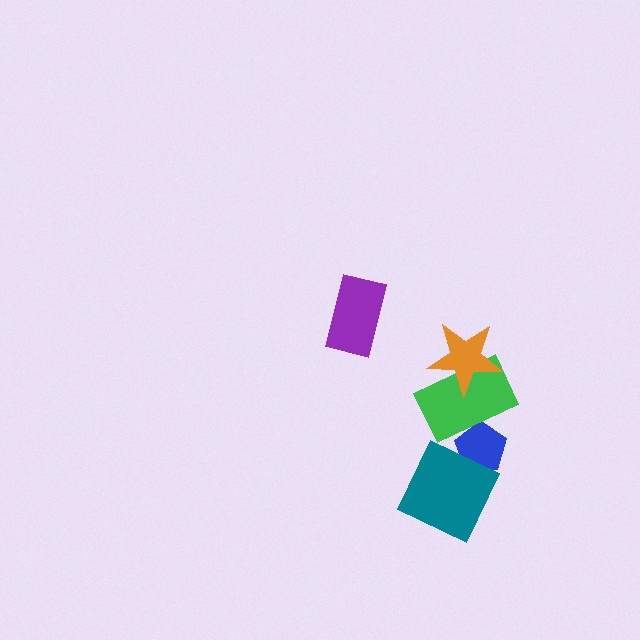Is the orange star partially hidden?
No, no other shape covers it.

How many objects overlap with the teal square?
1 object overlaps with the teal square.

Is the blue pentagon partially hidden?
Yes, it is partially covered by another shape.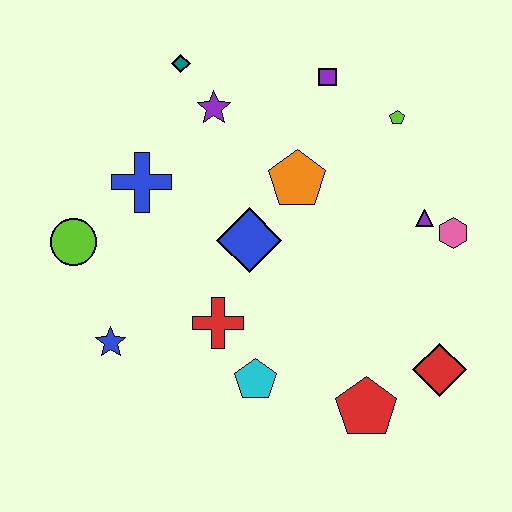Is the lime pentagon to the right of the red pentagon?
Yes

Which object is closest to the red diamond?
The red pentagon is closest to the red diamond.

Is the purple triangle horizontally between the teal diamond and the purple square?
No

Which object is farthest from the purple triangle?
The lime circle is farthest from the purple triangle.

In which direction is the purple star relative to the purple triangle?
The purple star is to the left of the purple triangle.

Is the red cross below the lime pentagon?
Yes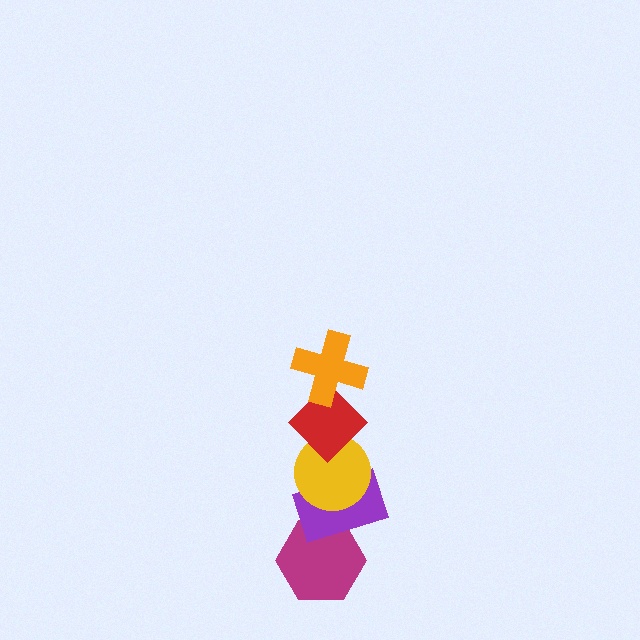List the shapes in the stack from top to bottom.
From top to bottom: the orange cross, the red diamond, the yellow circle, the purple rectangle, the magenta hexagon.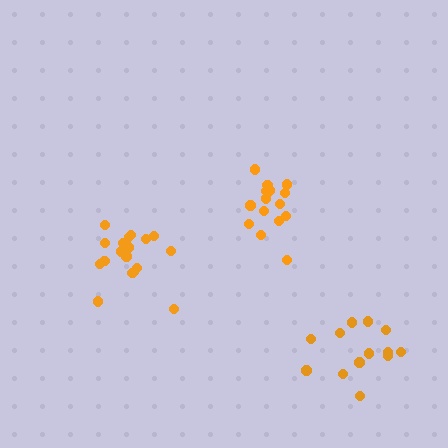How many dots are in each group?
Group 1: 18 dots, Group 2: 15 dots, Group 3: 13 dots (46 total).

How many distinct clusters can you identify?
There are 3 distinct clusters.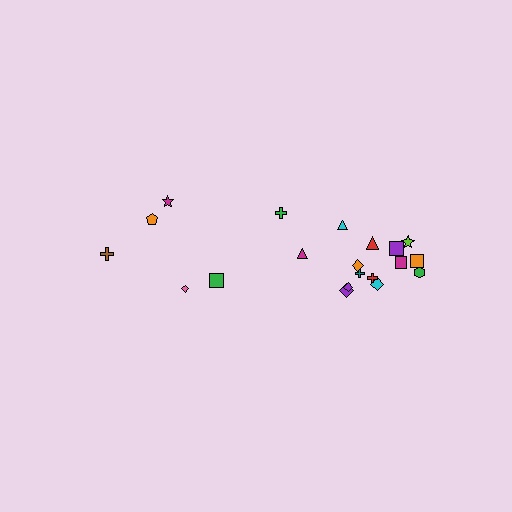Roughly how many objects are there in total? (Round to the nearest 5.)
Roughly 20 objects in total.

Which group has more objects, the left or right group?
The right group.